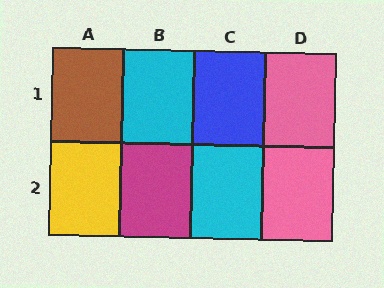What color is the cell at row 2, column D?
Pink.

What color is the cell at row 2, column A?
Yellow.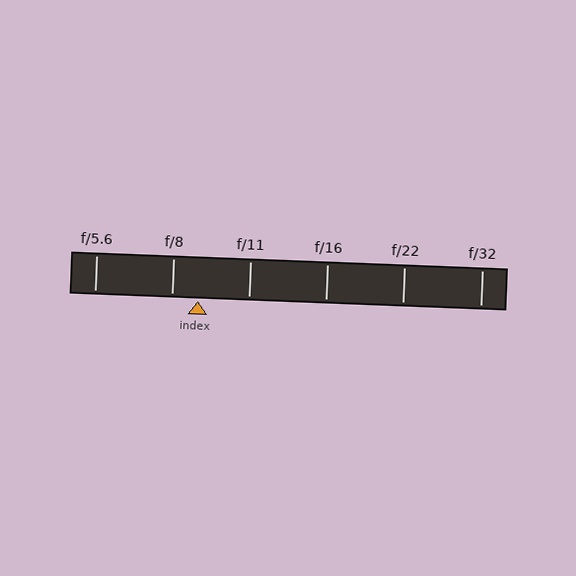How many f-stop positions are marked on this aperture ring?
There are 6 f-stop positions marked.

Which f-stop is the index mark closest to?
The index mark is closest to f/8.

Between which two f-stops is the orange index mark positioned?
The index mark is between f/8 and f/11.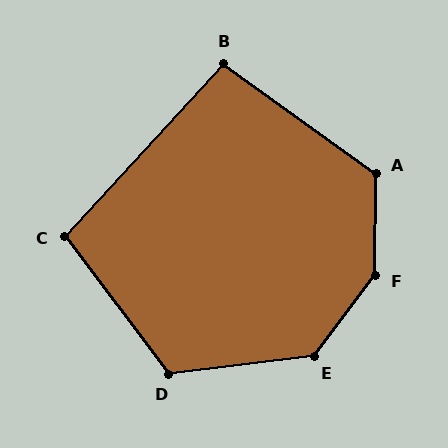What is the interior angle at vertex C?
Approximately 100 degrees (obtuse).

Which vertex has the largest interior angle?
F, at approximately 143 degrees.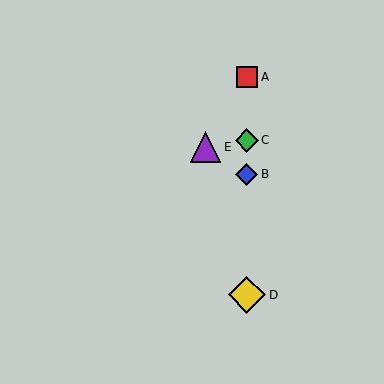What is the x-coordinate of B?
Object B is at x≈247.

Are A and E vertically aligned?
No, A is at x≈247 and E is at x≈206.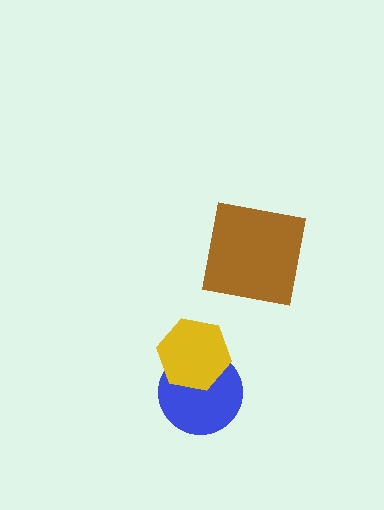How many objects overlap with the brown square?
0 objects overlap with the brown square.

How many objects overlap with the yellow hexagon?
1 object overlaps with the yellow hexagon.